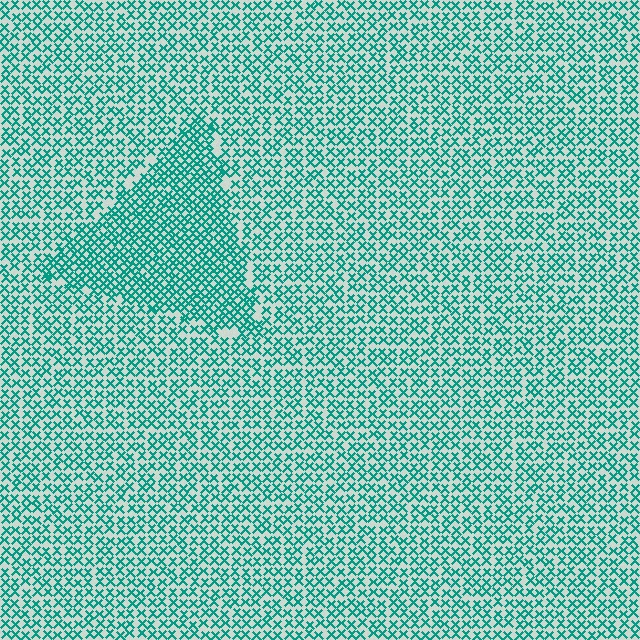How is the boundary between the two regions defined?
The boundary is defined by a change in element density (approximately 1.6x ratio). All elements are the same color, size, and shape.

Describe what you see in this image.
The image contains small teal elements arranged at two different densities. A triangle-shaped region is visible where the elements are more densely packed than the surrounding area.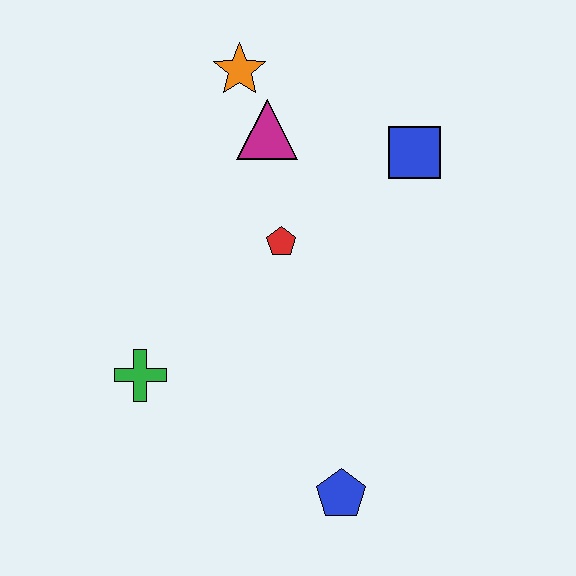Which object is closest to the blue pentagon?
The green cross is closest to the blue pentagon.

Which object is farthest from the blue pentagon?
The orange star is farthest from the blue pentagon.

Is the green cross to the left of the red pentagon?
Yes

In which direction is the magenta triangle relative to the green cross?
The magenta triangle is above the green cross.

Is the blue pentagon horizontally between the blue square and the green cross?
Yes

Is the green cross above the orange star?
No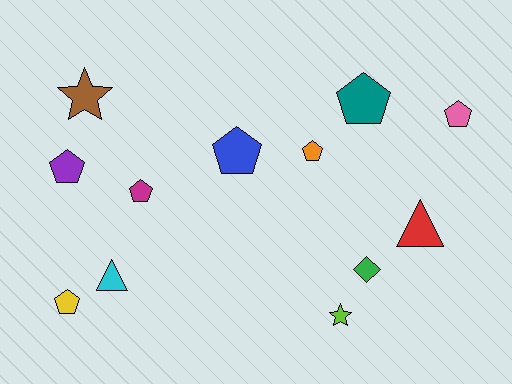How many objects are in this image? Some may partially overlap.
There are 12 objects.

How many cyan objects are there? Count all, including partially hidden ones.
There is 1 cyan object.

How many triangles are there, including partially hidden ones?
There are 2 triangles.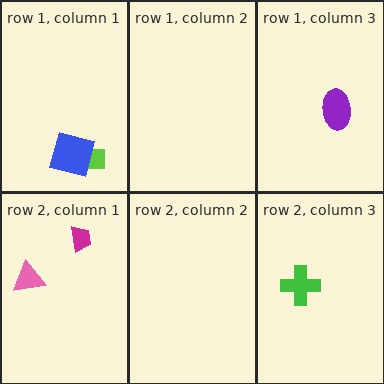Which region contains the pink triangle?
The row 2, column 1 region.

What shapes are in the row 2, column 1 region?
The pink triangle, the magenta trapezoid.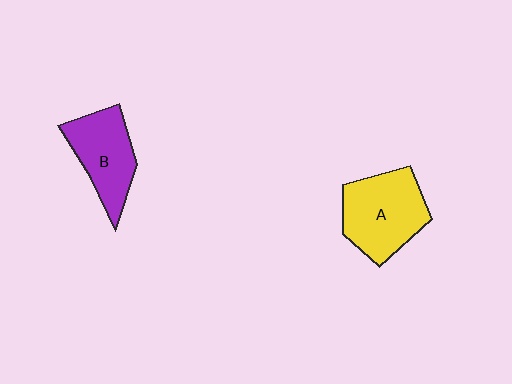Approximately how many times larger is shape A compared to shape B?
Approximately 1.2 times.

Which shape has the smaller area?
Shape B (purple).